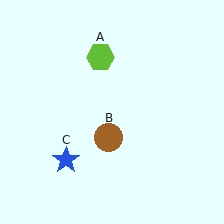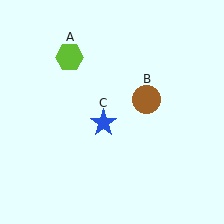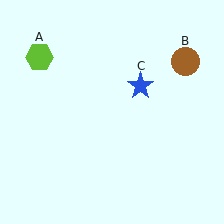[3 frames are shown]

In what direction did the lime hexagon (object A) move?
The lime hexagon (object A) moved left.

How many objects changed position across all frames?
3 objects changed position: lime hexagon (object A), brown circle (object B), blue star (object C).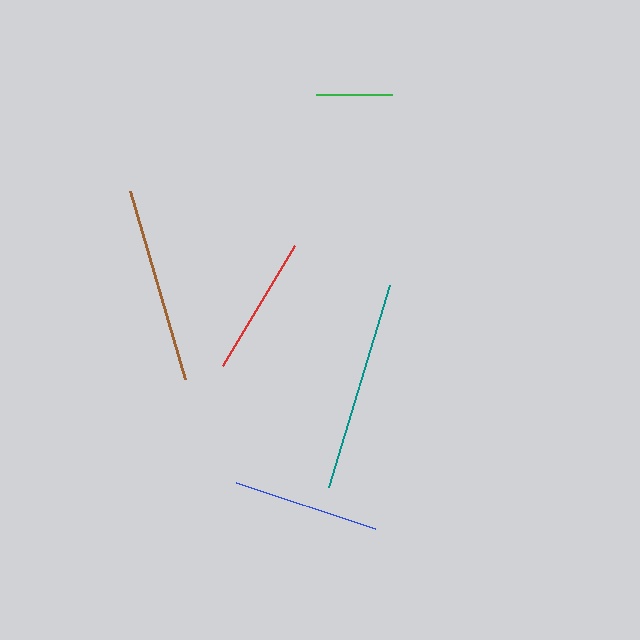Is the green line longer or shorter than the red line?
The red line is longer than the green line.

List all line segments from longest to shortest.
From longest to shortest: teal, brown, blue, red, green.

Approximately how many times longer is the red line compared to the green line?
The red line is approximately 1.8 times the length of the green line.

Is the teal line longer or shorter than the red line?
The teal line is longer than the red line.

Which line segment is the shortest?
The green line is the shortest at approximately 76 pixels.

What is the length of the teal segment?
The teal segment is approximately 211 pixels long.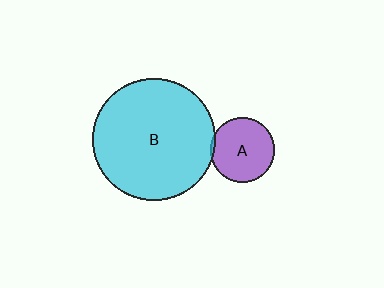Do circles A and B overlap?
Yes.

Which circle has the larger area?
Circle B (cyan).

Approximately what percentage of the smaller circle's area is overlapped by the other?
Approximately 5%.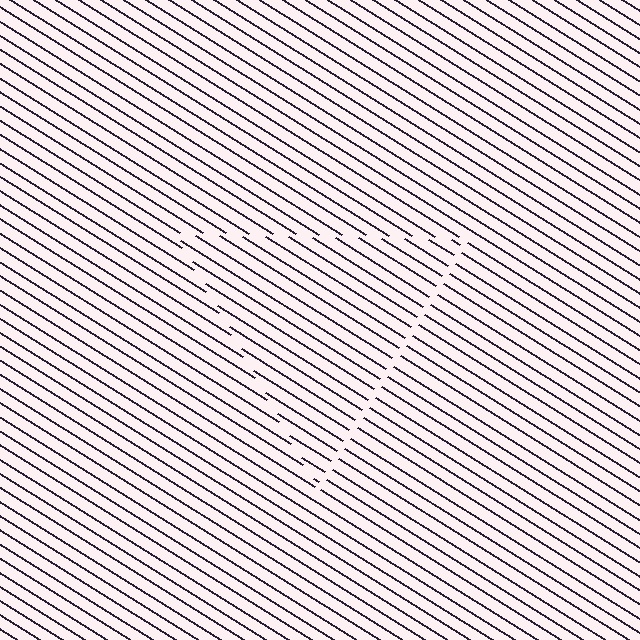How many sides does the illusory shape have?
3 sides — the line-ends trace a triangle.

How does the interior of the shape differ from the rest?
The interior of the shape contains the same grating, shifted by half a period — the contour is defined by the phase discontinuity where line-ends from the inner and outer gratings abut.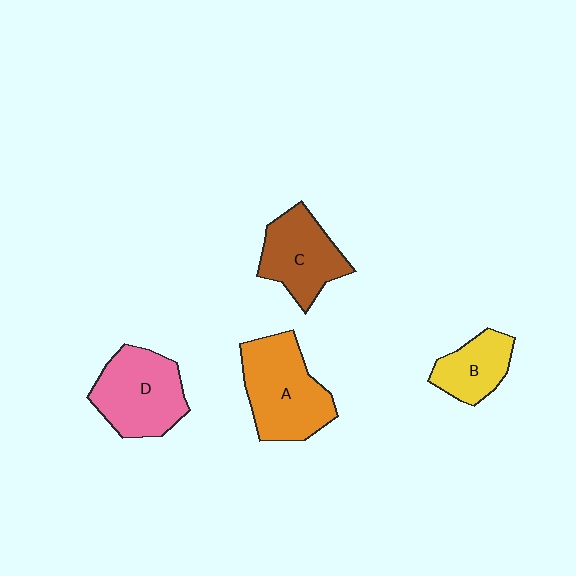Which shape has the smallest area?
Shape B (yellow).